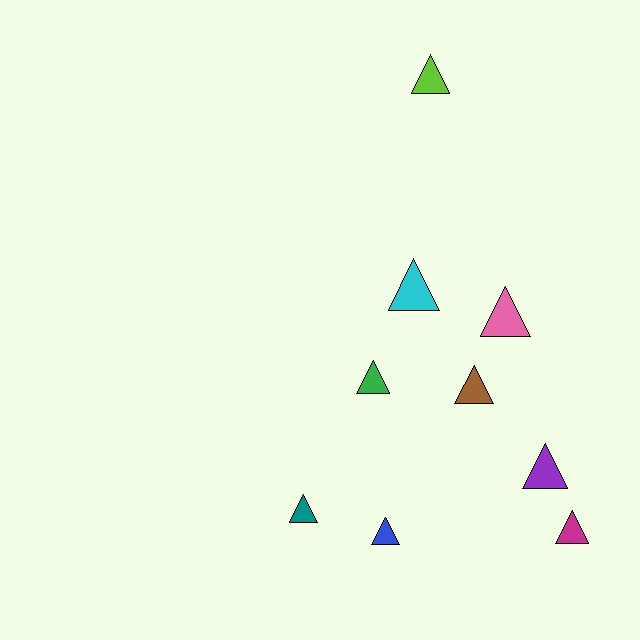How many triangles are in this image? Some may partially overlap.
There are 9 triangles.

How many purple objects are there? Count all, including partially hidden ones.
There is 1 purple object.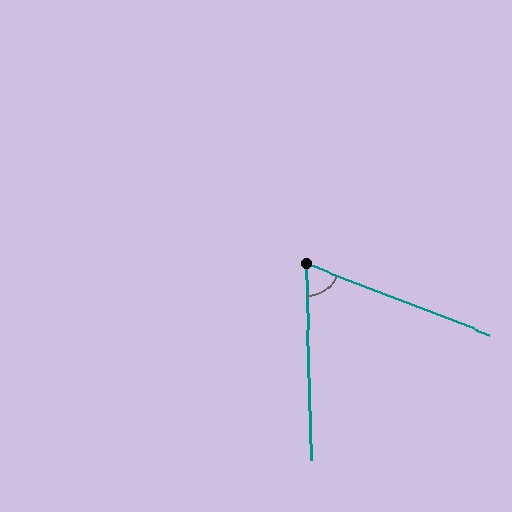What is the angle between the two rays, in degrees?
Approximately 67 degrees.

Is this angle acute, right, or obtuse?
It is acute.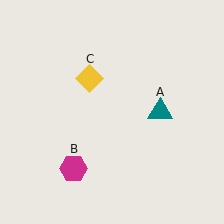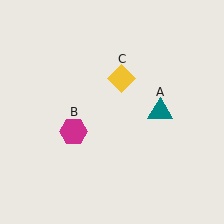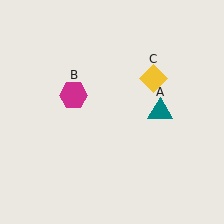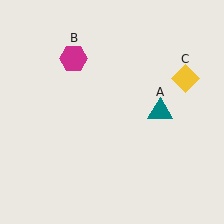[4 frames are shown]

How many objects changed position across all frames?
2 objects changed position: magenta hexagon (object B), yellow diamond (object C).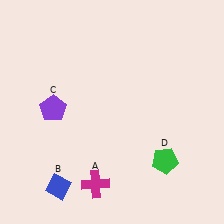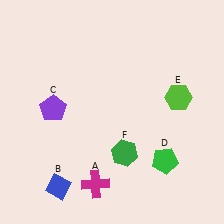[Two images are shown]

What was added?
A lime hexagon (E), a green hexagon (F) were added in Image 2.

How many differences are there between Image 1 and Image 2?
There are 2 differences between the two images.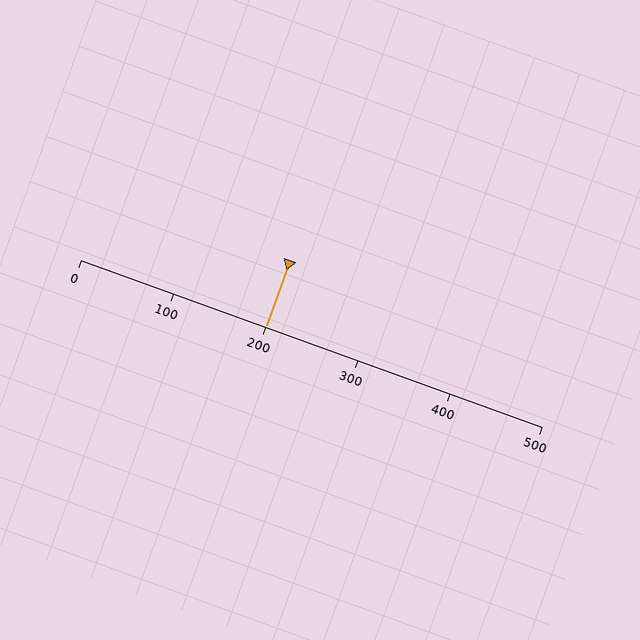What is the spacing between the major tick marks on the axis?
The major ticks are spaced 100 apart.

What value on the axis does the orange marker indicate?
The marker indicates approximately 200.